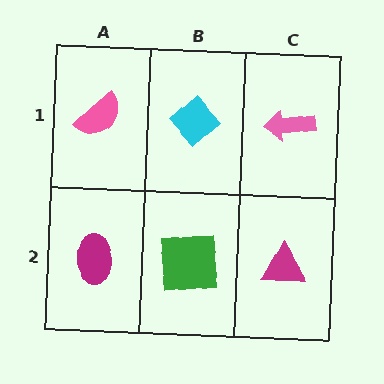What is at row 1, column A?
A pink semicircle.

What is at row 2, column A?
A magenta ellipse.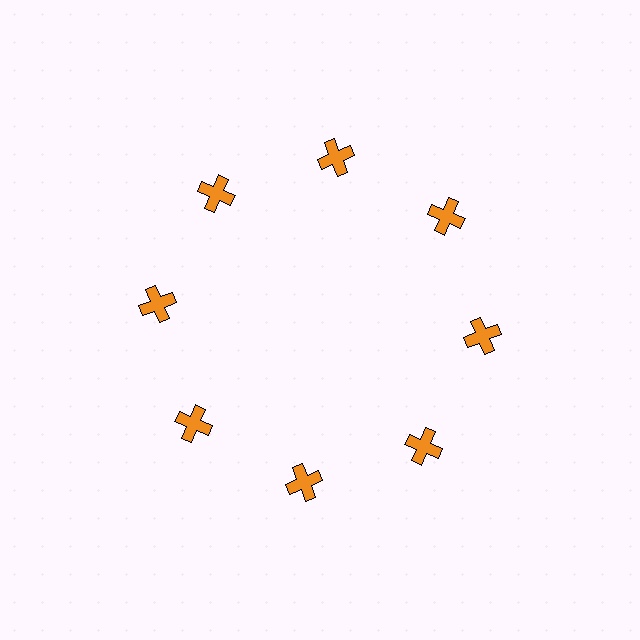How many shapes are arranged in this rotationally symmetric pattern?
There are 8 shapes, arranged in 8 groups of 1.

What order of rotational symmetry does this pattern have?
This pattern has 8-fold rotational symmetry.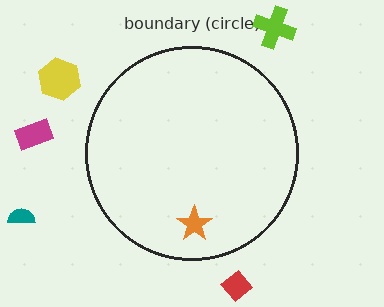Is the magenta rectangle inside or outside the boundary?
Outside.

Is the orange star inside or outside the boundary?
Inside.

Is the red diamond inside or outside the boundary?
Outside.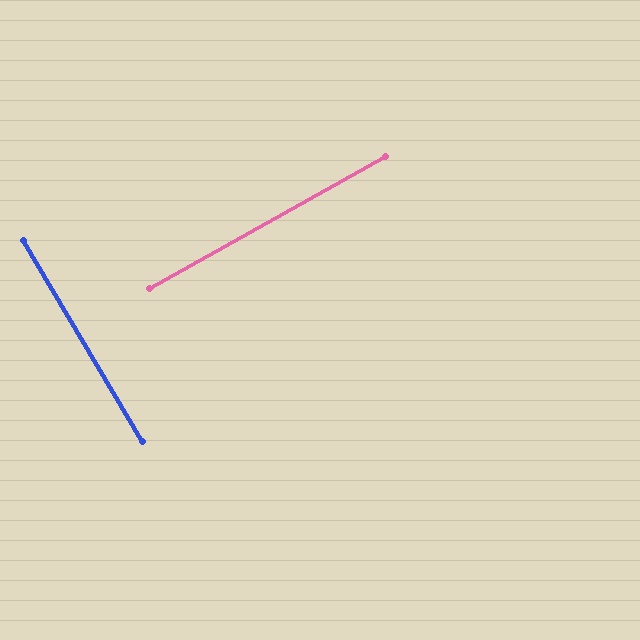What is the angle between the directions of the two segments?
Approximately 89 degrees.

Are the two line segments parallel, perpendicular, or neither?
Perpendicular — they meet at approximately 89°.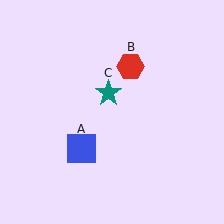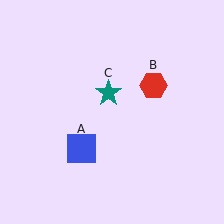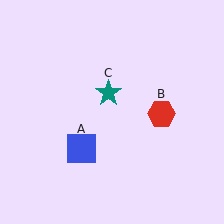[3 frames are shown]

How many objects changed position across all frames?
1 object changed position: red hexagon (object B).